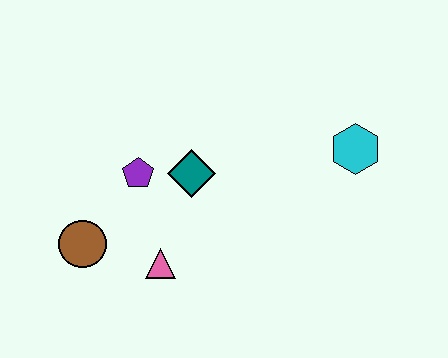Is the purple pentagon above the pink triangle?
Yes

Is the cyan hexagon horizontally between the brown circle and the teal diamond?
No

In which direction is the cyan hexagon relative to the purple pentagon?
The cyan hexagon is to the right of the purple pentagon.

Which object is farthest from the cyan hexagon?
The brown circle is farthest from the cyan hexagon.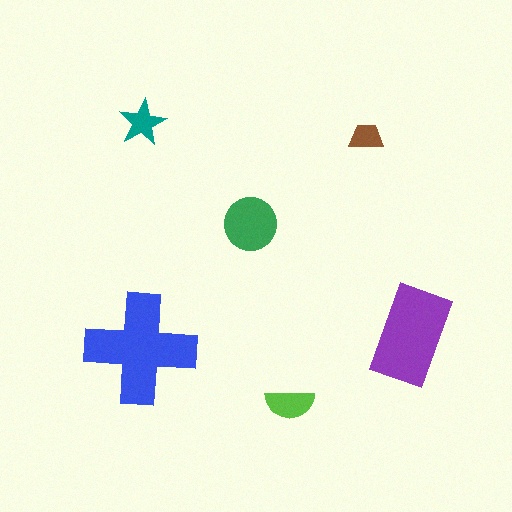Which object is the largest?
The blue cross.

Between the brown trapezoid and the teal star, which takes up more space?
The teal star.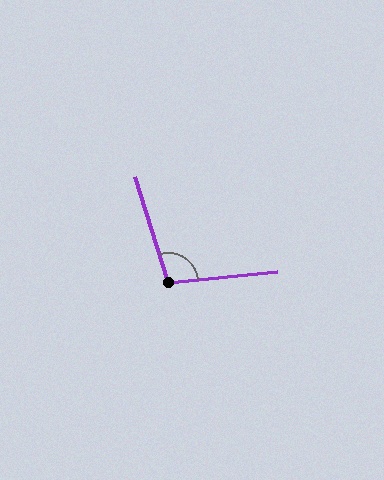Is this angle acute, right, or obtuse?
It is obtuse.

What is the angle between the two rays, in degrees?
Approximately 102 degrees.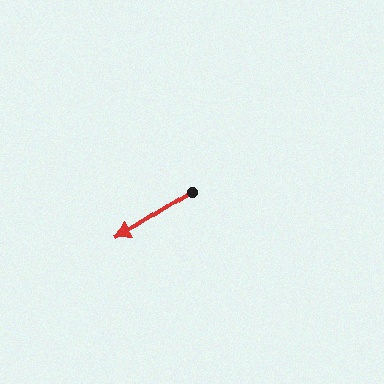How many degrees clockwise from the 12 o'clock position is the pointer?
Approximately 237 degrees.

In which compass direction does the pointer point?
Southwest.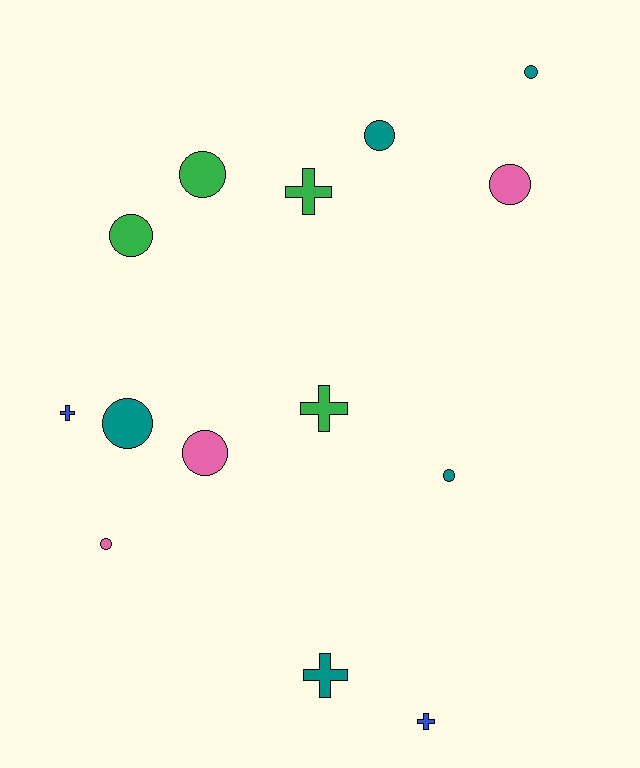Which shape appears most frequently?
Circle, with 9 objects.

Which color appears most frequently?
Teal, with 5 objects.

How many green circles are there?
There are 2 green circles.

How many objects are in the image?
There are 14 objects.